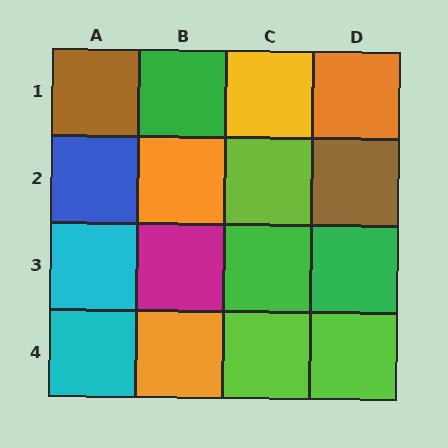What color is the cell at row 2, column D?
Brown.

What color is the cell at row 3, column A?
Cyan.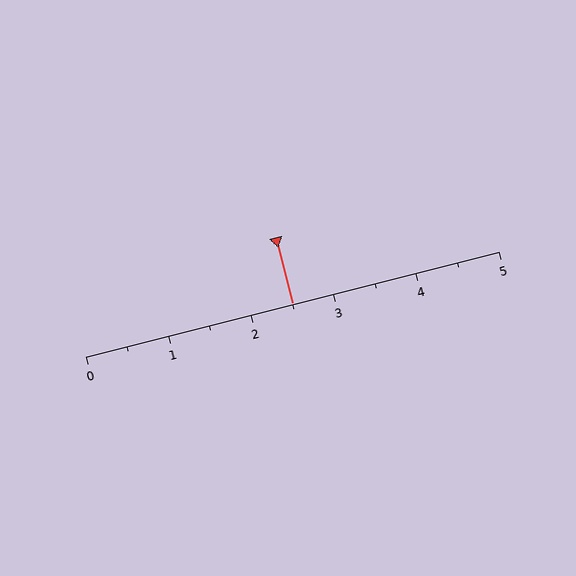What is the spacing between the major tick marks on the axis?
The major ticks are spaced 1 apart.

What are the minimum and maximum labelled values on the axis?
The axis runs from 0 to 5.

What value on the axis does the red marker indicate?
The marker indicates approximately 2.5.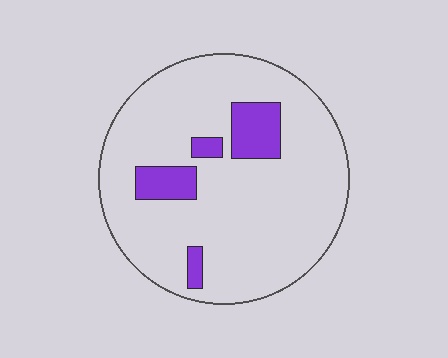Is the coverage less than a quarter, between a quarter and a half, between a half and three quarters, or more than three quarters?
Less than a quarter.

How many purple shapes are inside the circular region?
4.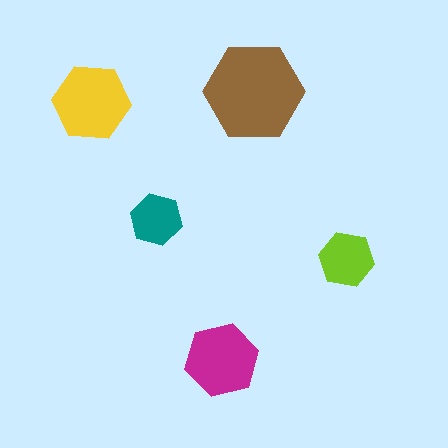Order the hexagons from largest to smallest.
the brown one, the yellow one, the magenta one, the lime one, the teal one.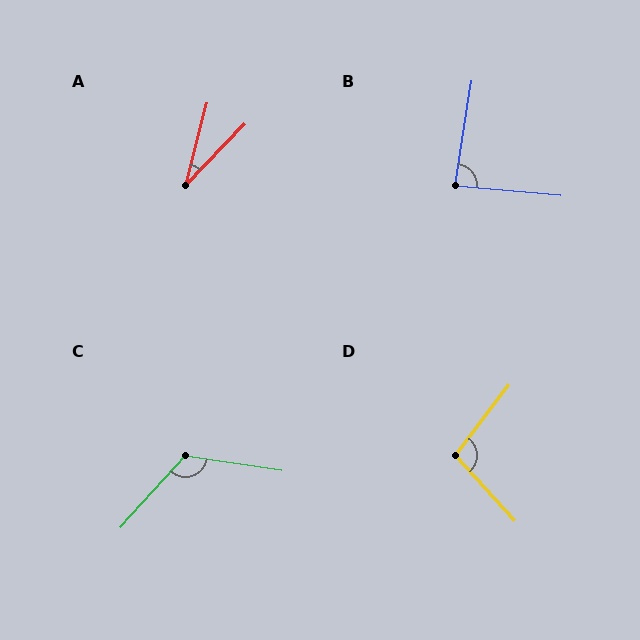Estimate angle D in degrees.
Approximately 100 degrees.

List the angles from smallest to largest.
A (29°), B (86°), D (100°), C (124°).